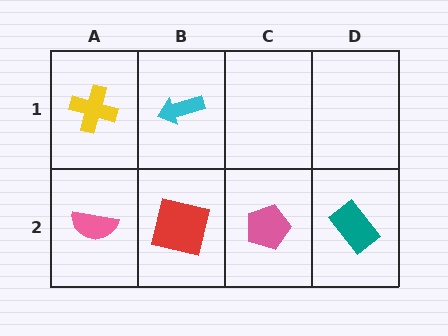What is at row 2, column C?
A pink pentagon.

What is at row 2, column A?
A pink semicircle.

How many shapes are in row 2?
4 shapes.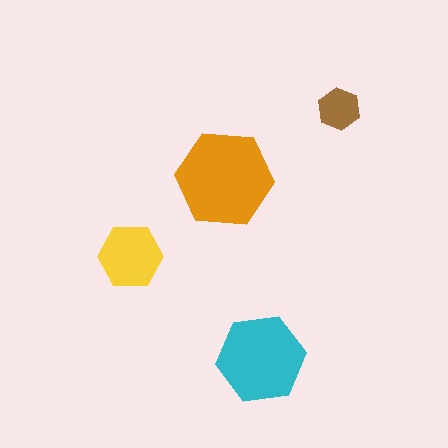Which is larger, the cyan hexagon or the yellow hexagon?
The cyan one.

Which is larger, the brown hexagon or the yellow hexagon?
The yellow one.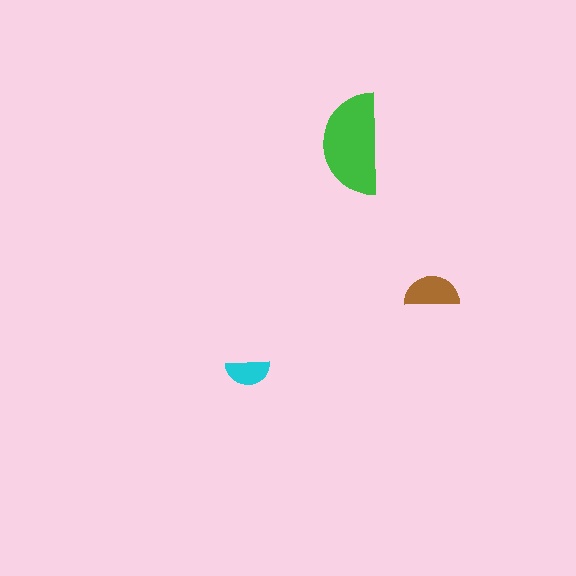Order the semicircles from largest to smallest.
the green one, the brown one, the cyan one.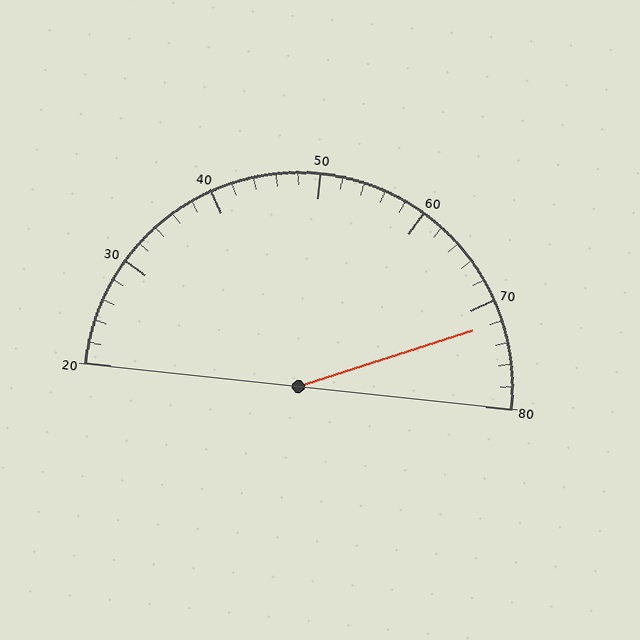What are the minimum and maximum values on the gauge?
The gauge ranges from 20 to 80.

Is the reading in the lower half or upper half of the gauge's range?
The reading is in the upper half of the range (20 to 80).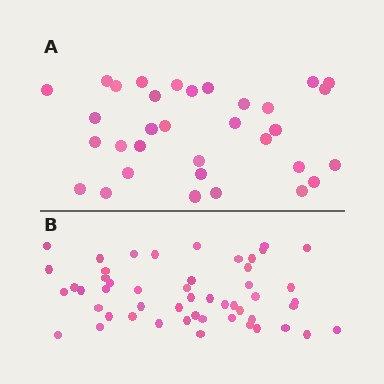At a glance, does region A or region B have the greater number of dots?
Region B (the bottom region) has more dots.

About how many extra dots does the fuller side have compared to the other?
Region B has approximately 20 more dots than region A.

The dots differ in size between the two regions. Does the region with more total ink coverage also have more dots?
No. Region A has more total ink coverage because its dots are larger, but region B actually contains more individual dots. Total area can be misleading — the number of items is what matters here.